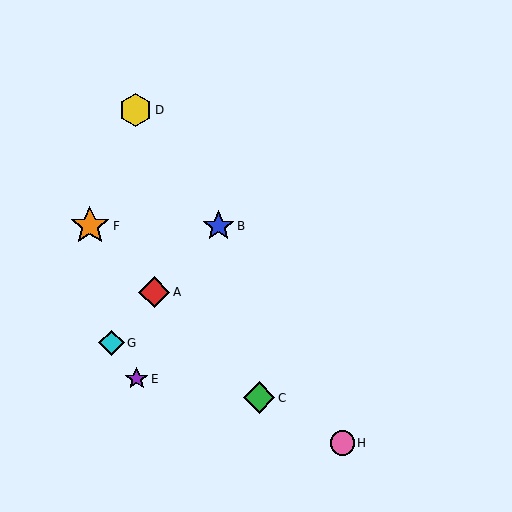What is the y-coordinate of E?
Object E is at y≈379.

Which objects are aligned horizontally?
Objects B, F are aligned horizontally.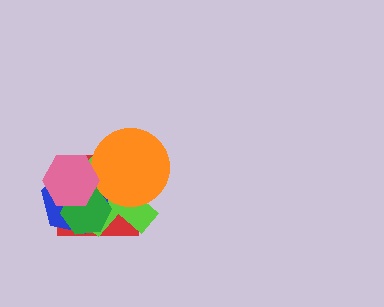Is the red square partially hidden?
Yes, it is partially covered by another shape.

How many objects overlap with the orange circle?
3 objects overlap with the orange circle.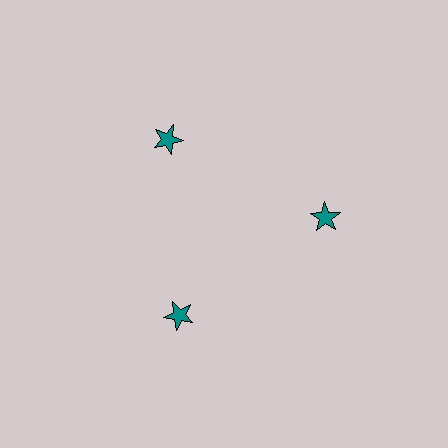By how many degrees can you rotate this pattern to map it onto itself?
The pattern maps onto itself every 120 degrees of rotation.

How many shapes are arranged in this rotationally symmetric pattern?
There are 3 shapes, arranged in 3 groups of 1.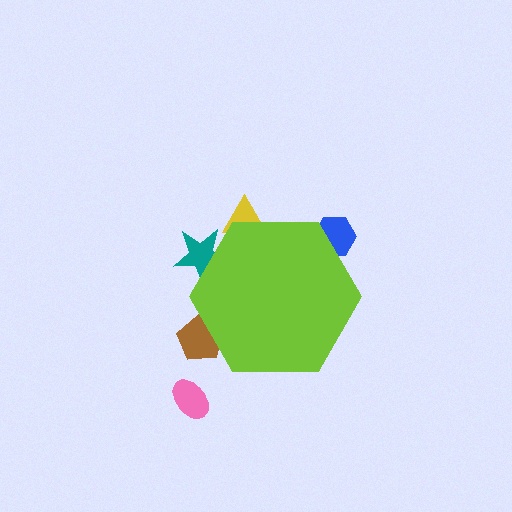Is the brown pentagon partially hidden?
Yes, the brown pentagon is partially hidden behind the lime hexagon.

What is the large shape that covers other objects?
A lime hexagon.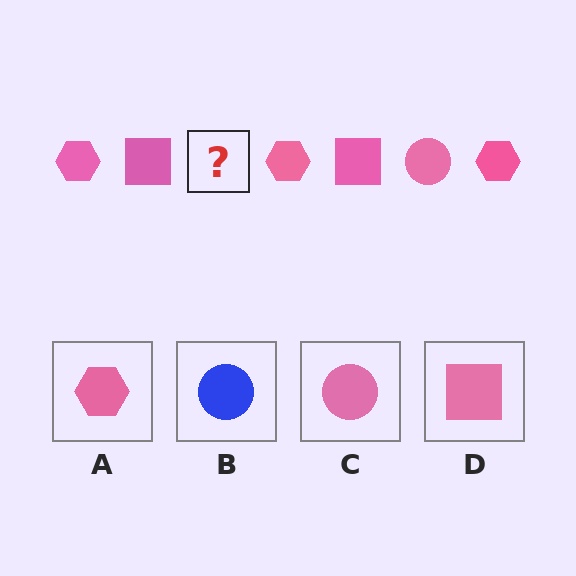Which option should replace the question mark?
Option C.